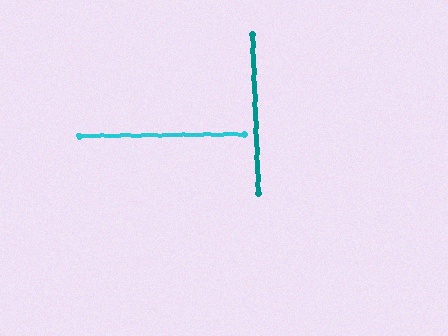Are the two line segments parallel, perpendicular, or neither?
Perpendicular — they meet at approximately 89°.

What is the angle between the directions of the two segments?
Approximately 89 degrees.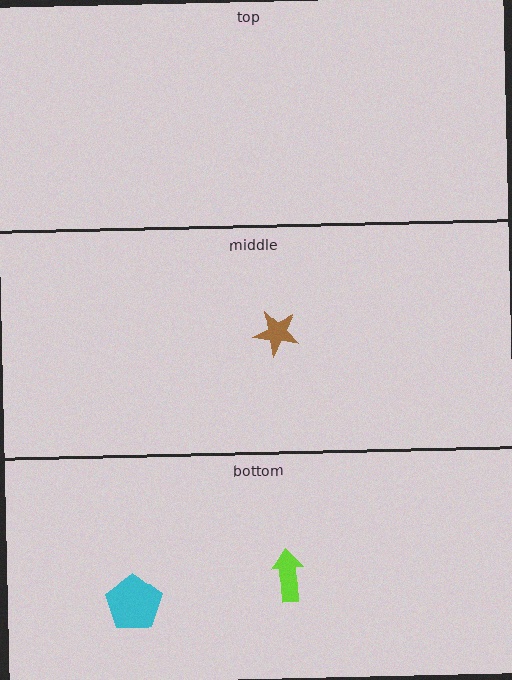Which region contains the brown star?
The middle region.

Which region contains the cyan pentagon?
The bottom region.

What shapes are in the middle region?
The brown star.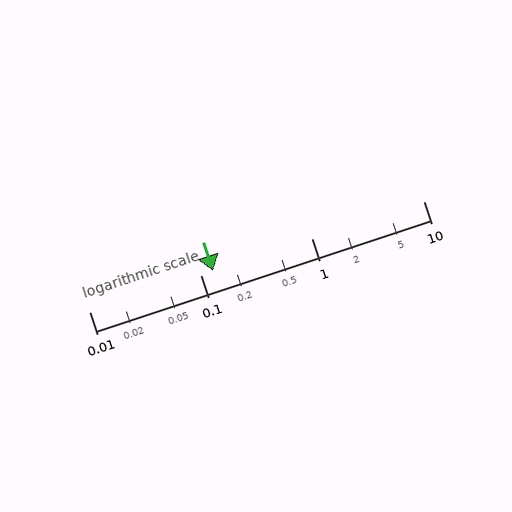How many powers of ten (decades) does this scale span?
The scale spans 3 decades, from 0.01 to 10.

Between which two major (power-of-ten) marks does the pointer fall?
The pointer is between 0.1 and 1.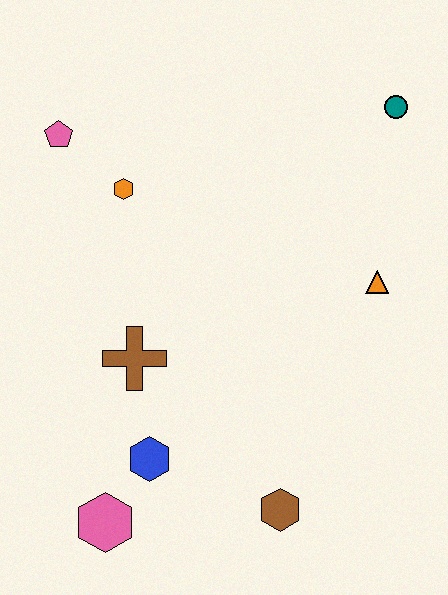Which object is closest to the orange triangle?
The teal circle is closest to the orange triangle.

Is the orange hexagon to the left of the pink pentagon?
No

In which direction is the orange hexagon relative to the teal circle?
The orange hexagon is to the left of the teal circle.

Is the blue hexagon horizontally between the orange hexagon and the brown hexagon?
Yes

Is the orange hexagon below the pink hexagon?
No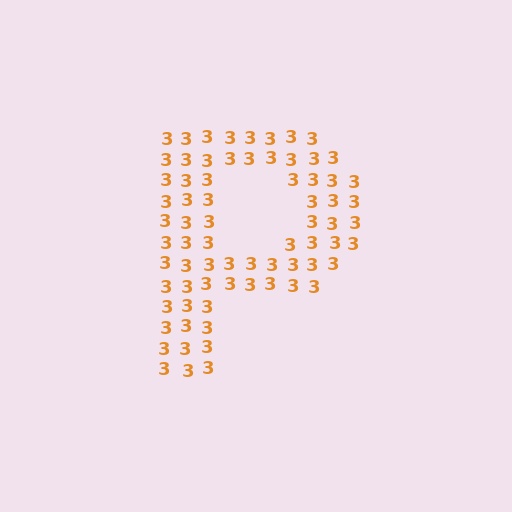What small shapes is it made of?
It is made of small digit 3's.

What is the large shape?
The large shape is the letter P.